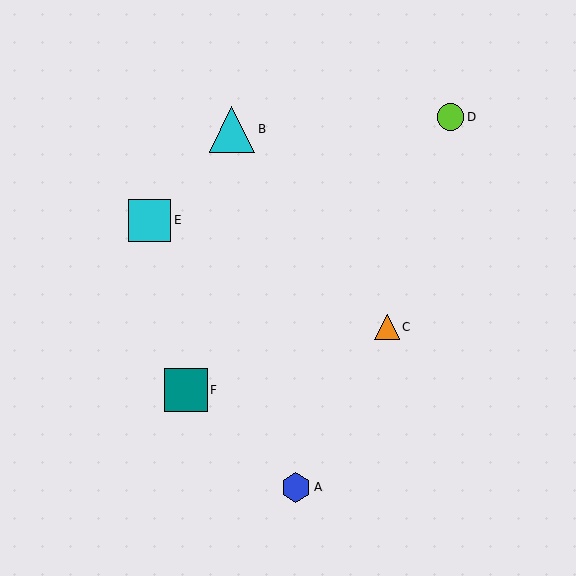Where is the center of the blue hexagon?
The center of the blue hexagon is at (296, 487).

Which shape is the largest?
The cyan triangle (labeled B) is the largest.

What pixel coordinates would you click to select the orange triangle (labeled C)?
Click at (387, 327) to select the orange triangle C.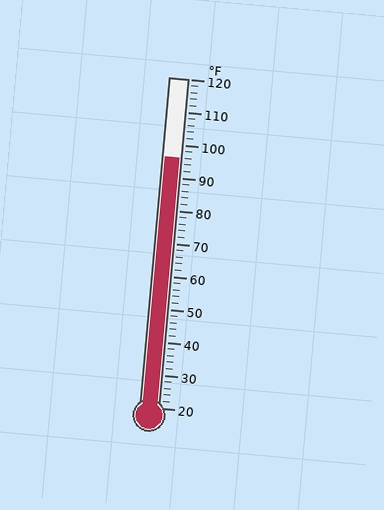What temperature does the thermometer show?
The thermometer shows approximately 96°F.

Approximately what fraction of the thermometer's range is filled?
The thermometer is filled to approximately 75% of its range.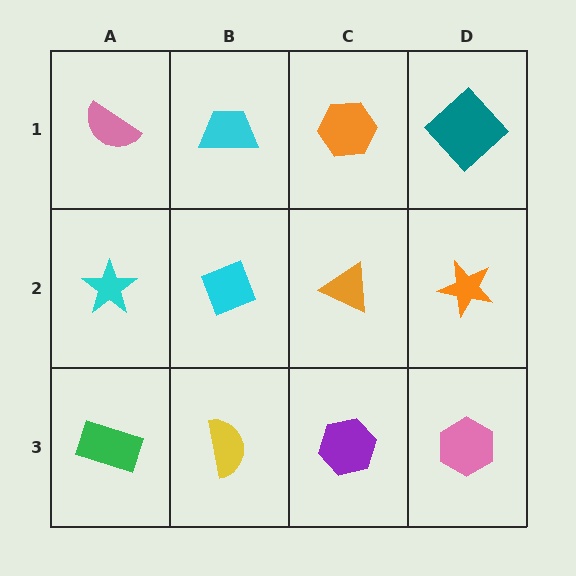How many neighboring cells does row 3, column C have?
3.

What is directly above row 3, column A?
A cyan star.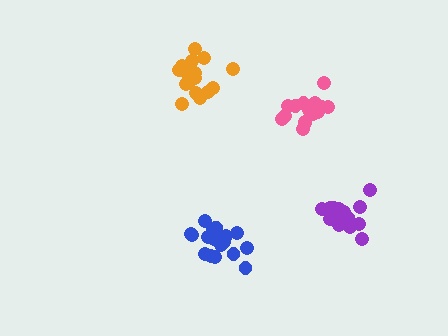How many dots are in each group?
Group 1: 17 dots, Group 2: 17 dots, Group 3: 18 dots, Group 4: 20 dots (72 total).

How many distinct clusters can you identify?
There are 4 distinct clusters.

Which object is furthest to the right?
The purple cluster is rightmost.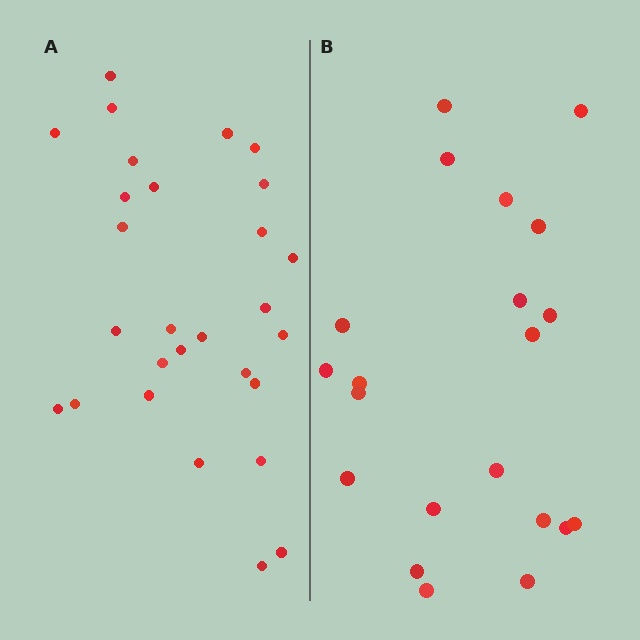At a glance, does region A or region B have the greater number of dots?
Region A (the left region) has more dots.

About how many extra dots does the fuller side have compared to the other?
Region A has roughly 8 or so more dots than region B.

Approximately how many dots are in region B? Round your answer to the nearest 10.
About 20 dots. (The exact count is 21, which rounds to 20.)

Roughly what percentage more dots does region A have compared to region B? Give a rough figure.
About 35% more.